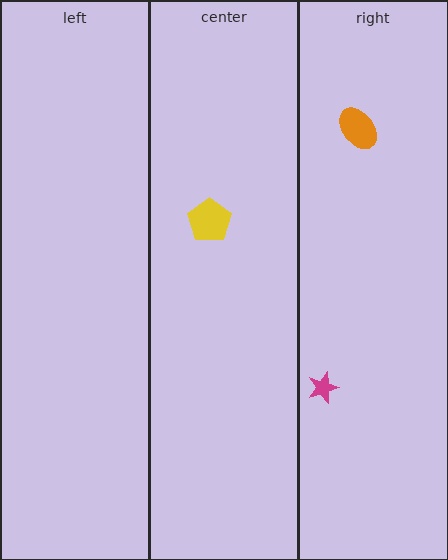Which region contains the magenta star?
The right region.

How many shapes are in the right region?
2.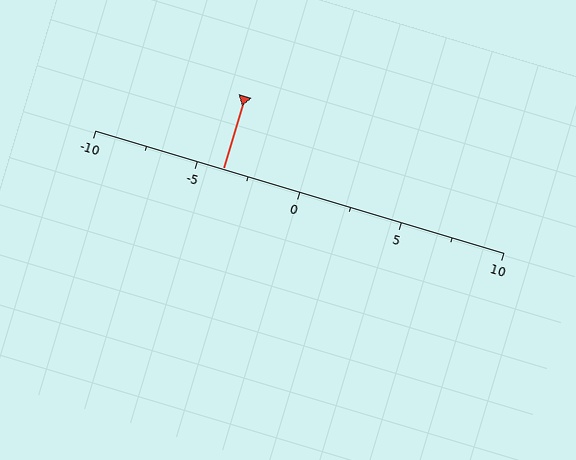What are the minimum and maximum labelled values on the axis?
The axis runs from -10 to 10.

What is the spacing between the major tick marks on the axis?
The major ticks are spaced 5 apart.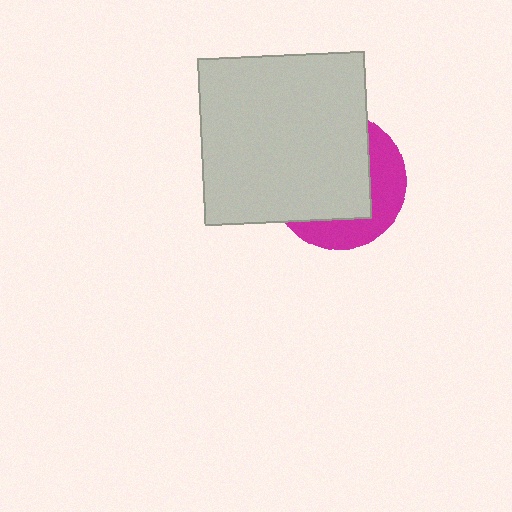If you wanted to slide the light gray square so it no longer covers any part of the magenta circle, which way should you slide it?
Slide it toward the upper-left — that is the most direct way to separate the two shapes.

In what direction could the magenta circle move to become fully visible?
The magenta circle could move toward the lower-right. That would shift it out from behind the light gray square entirely.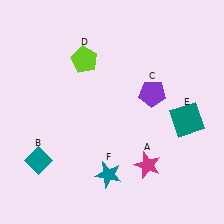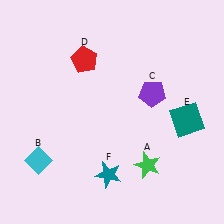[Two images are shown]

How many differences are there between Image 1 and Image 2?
There are 3 differences between the two images.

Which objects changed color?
A changed from magenta to green. B changed from teal to cyan. D changed from lime to red.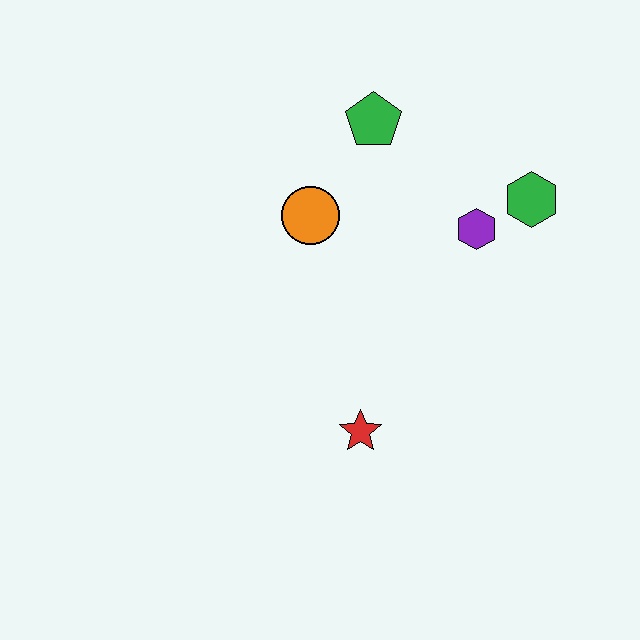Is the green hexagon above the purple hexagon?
Yes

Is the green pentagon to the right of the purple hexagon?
No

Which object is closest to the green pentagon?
The orange circle is closest to the green pentagon.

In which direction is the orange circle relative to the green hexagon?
The orange circle is to the left of the green hexagon.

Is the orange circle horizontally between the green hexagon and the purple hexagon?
No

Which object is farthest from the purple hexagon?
The red star is farthest from the purple hexagon.